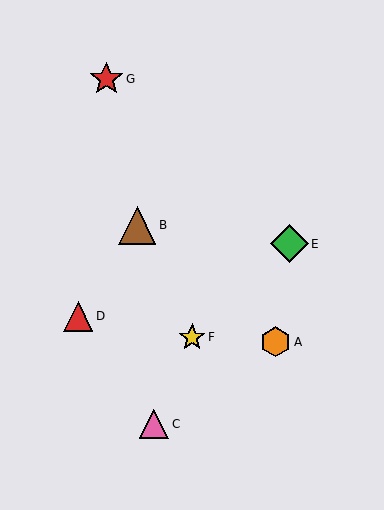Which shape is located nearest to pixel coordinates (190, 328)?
The yellow star (labeled F) at (192, 337) is nearest to that location.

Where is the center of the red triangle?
The center of the red triangle is at (78, 316).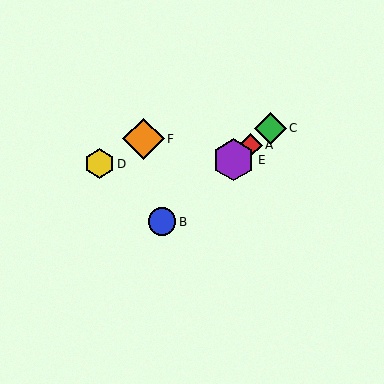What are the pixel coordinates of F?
Object F is at (144, 139).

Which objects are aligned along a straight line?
Objects A, B, C, E are aligned along a straight line.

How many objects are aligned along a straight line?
4 objects (A, B, C, E) are aligned along a straight line.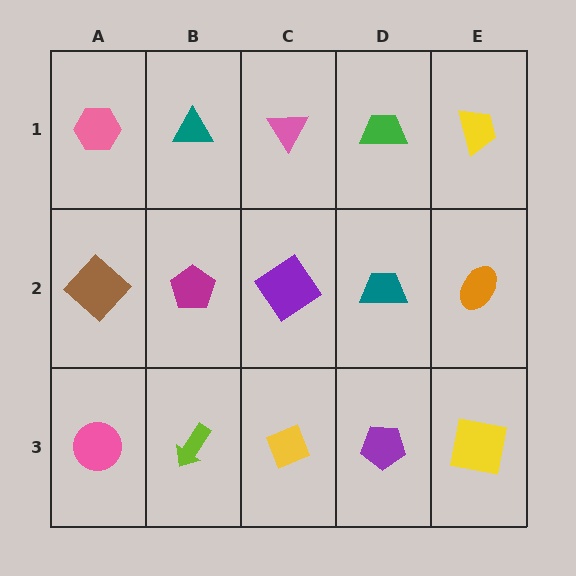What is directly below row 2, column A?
A pink circle.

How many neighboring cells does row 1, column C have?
3.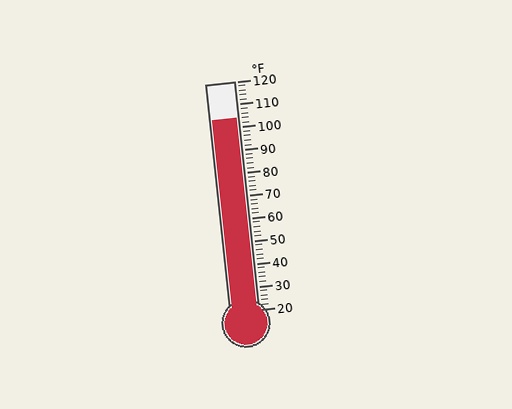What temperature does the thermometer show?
The thermometer shows approximately 104°F.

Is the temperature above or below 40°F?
The temperature is above 40°F.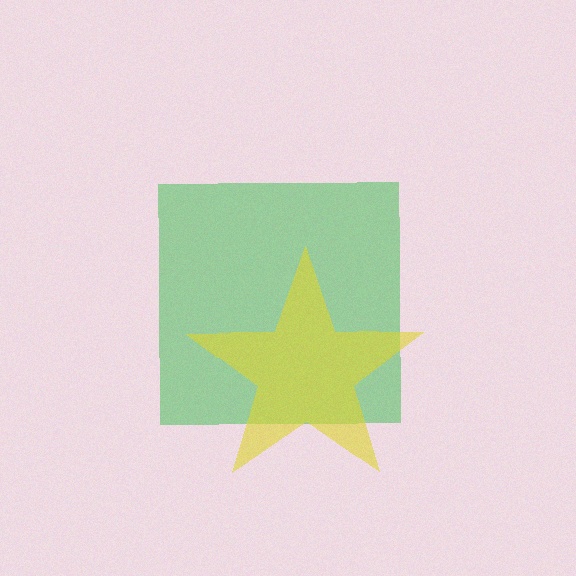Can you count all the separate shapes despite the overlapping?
Yes, there are 2 separate shapes.